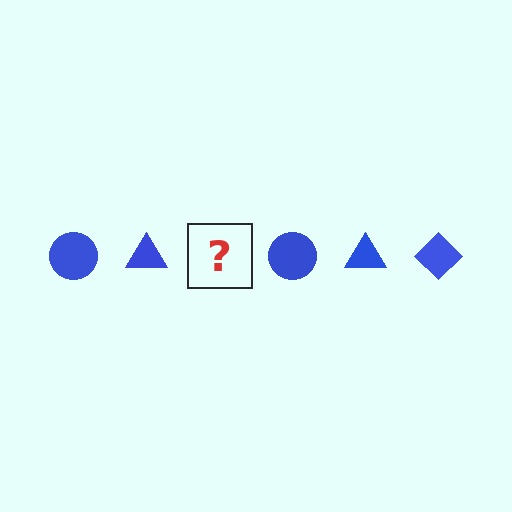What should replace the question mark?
The question mark should be replaced with a blue diamond.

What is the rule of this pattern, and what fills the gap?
The rule is that the pattern cycles through circle, triangle, diamond shapes in blue. The gap should be filled with a blue diamond.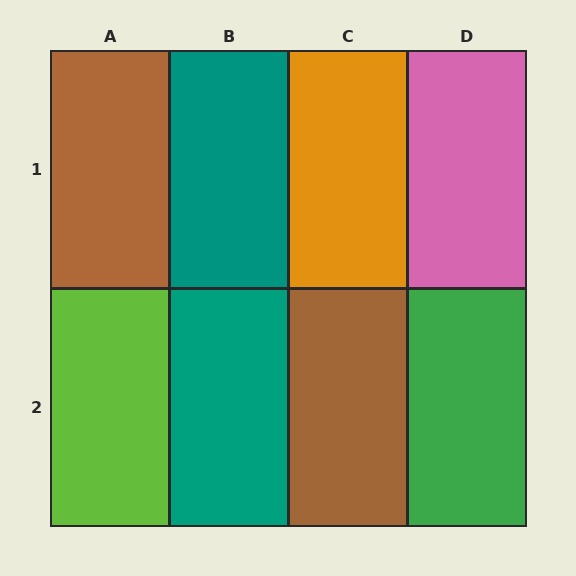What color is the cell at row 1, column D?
Pink.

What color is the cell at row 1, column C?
Orange.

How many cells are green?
1 cell is green.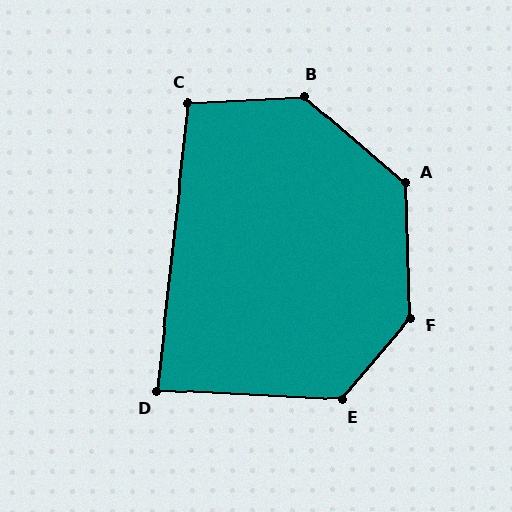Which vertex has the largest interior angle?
F, at approximately 137 degrees.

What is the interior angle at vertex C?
Approximately 100 degrees (obtuse).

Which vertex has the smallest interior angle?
D, at approximately 87 degrees.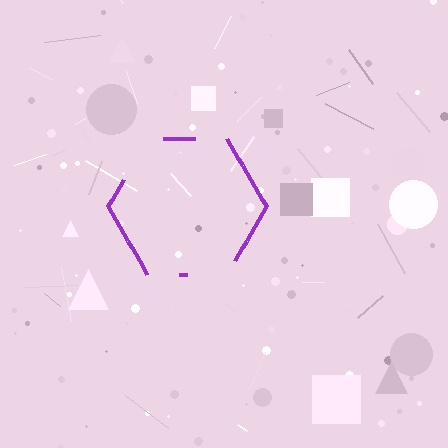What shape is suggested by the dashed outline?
The dashed outline suggests a hexagon.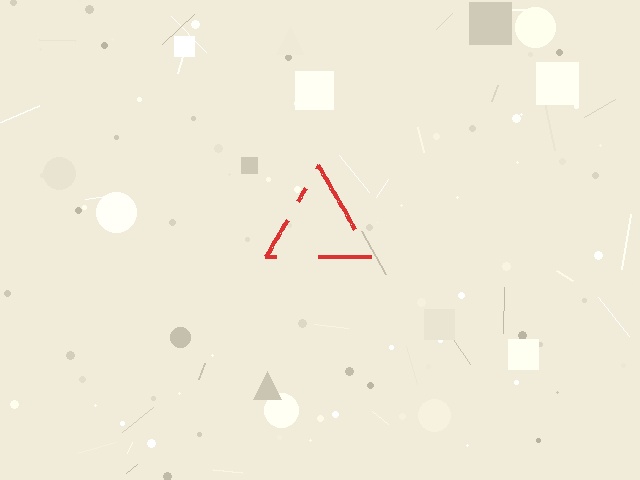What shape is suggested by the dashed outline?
The dashed outline suggests a triangle.